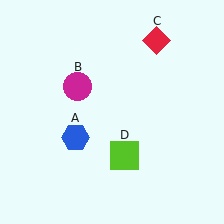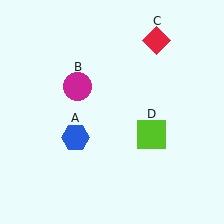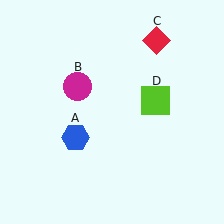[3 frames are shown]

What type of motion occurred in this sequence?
The lime square (object D) rotated counterclockwise around the center of the scene.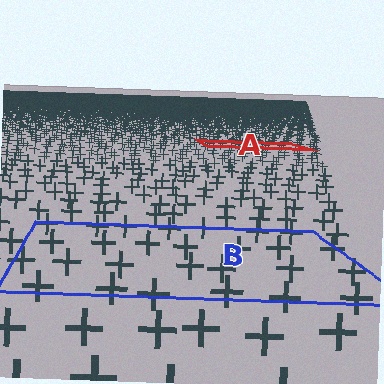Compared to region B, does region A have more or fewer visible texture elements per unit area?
Region A has more texture elements per unit area — they are packed more densely because it is farther away.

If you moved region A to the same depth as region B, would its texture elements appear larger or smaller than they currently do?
They would appear larger. At a closer depth, the same texture elements are projected at a bigger on-screen size.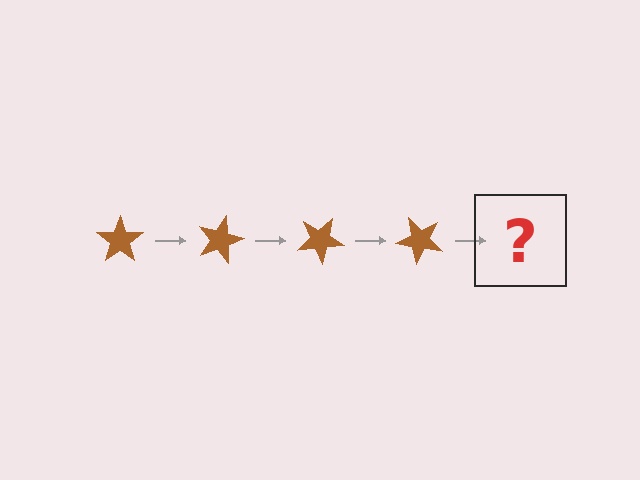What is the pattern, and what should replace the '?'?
The pattern is that the star rotates 15 degrees each step. The '?' should be a brown star rotated 60 degrees.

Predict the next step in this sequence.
The next step is a brown star rotated 60 degrees.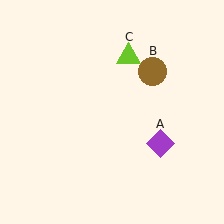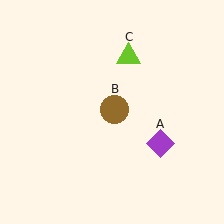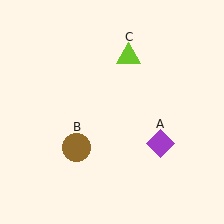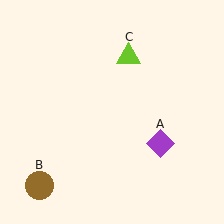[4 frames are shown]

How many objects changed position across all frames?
1 object changed position: brown circle (object B).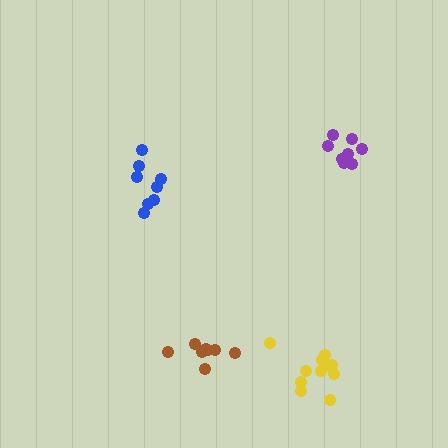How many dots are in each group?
Group 1: 11 dots, Group 2: 8 dots, Group 3: 8 dots, Group 4: 8 dots (35 total).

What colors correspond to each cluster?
The clusters are colored: yellow, brown, blue, purple.